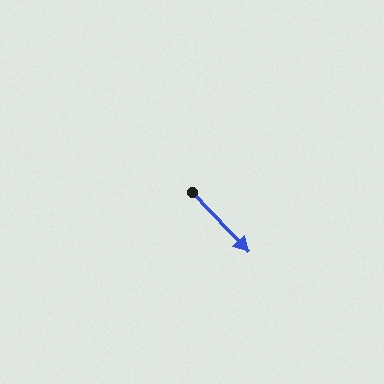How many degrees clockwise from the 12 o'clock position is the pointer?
Approximately 137 degrees.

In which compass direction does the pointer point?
Southeast.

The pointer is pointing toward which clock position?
Roughly 5 o'clock.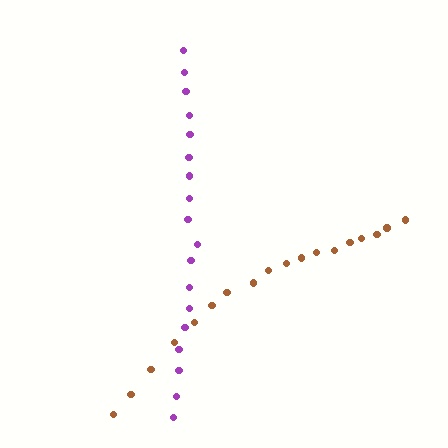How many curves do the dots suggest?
There are 2 distinct paths.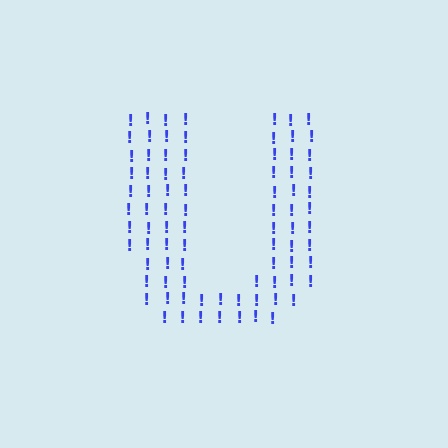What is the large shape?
The large shape is the letter U.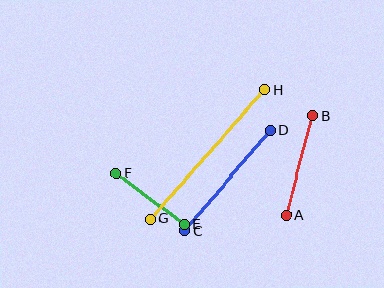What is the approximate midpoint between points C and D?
The midpoint is at approximately (228, 180) pixels.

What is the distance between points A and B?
The distance is approximately 103 pixels.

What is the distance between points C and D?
The distance is approximately 132 pixels.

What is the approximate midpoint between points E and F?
The midpoint is at approximately (151, 199) pixels.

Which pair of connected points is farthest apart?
Points G and H are farthest apart.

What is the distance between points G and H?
The distance is approximately 173 pixels.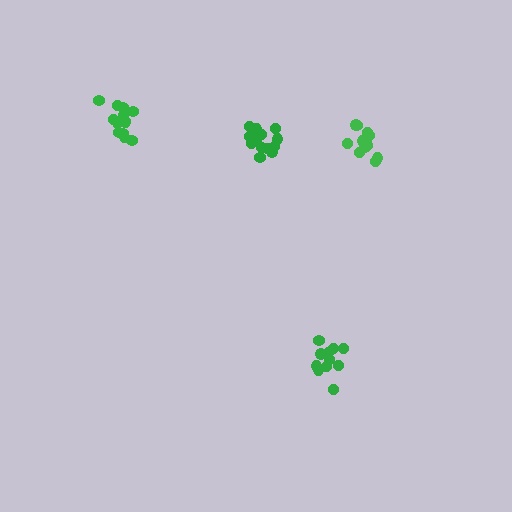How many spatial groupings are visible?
There are 4 spatial groupings.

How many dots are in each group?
Group 1: 14 dots, Group 2: 12 dots, Group 3: 11 dots, Group 4: 15 dots (52 total).